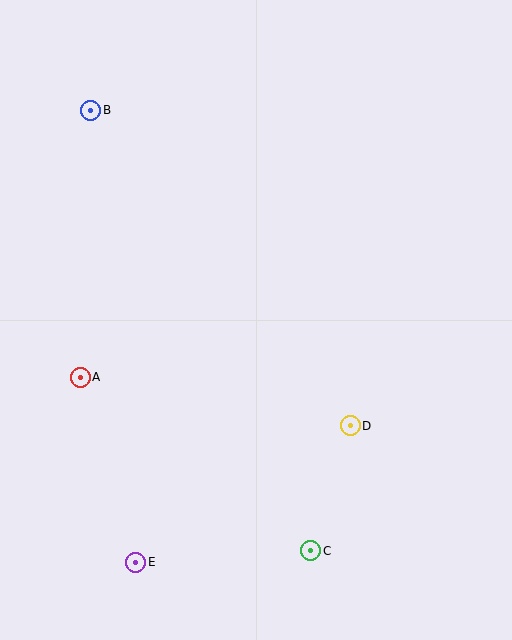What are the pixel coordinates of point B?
Point B is at (91, 110).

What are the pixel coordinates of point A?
Point A is at (80, 377).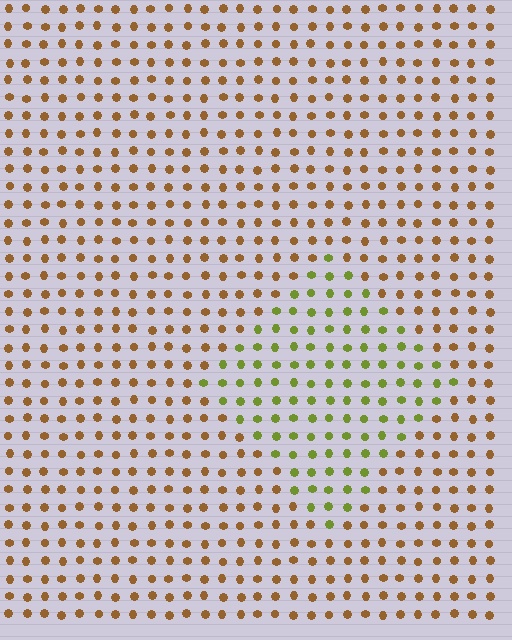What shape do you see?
I see a diamond.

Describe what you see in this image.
The image is filled with small brown elements in a uniform arrangement. A diamond-shaped region is visible where the elements are tinted to a slightly different hue, forming a subtle color boundary.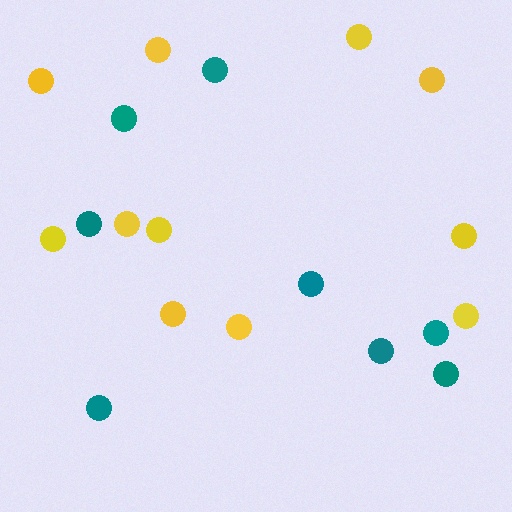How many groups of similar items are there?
There are 2 groups: one group of yellow circles (11) and one group of teal circles (8).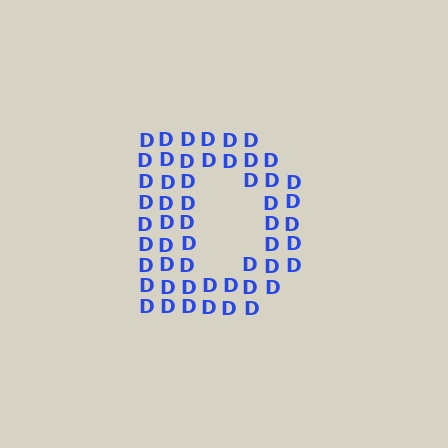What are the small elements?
The small elements are letter D's.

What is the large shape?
The large shape is the letter D.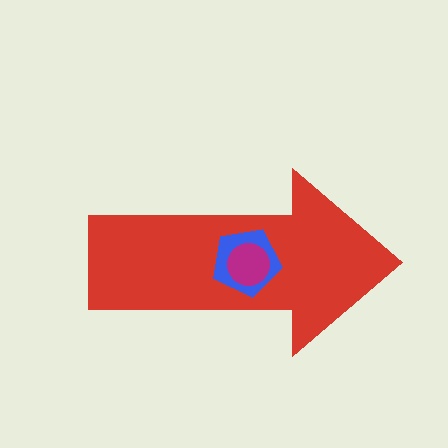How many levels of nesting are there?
3.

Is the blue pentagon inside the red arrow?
Yes.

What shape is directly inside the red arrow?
The blue pentagon.